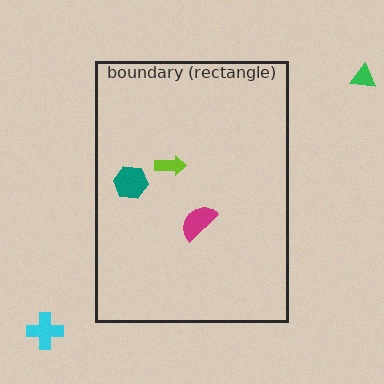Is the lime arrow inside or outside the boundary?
Inside.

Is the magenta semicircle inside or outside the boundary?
Inside.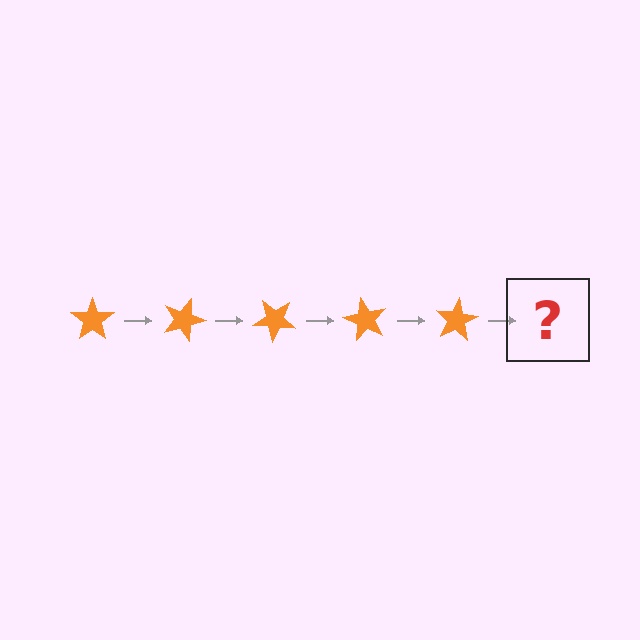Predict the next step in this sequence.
The next step is an orange star rotated 100 degrees.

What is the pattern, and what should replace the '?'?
The pattern is that the star rotates 20 degrees each step. The '?' should be an orange star rotated 100 degrees.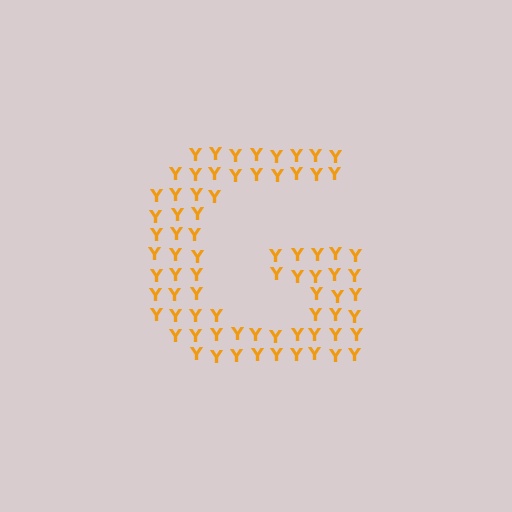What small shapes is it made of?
It is made of small letter Y's.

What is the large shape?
The large shape is the letter G.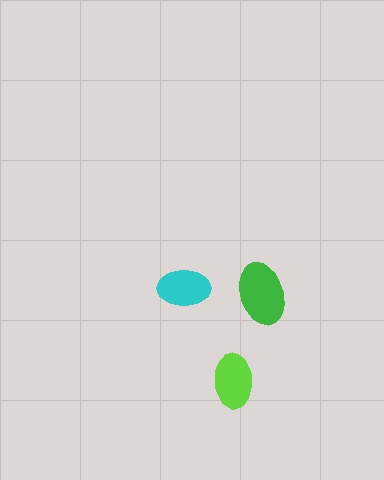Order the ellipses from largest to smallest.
the green one, the lime one, the cyan one.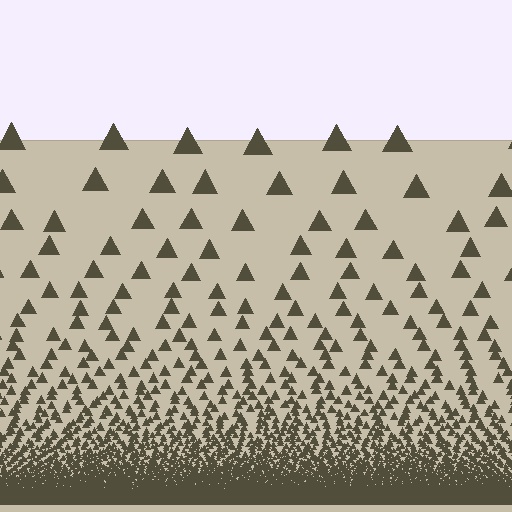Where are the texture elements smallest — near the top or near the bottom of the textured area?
Near the bottom.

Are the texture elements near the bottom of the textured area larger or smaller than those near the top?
Smaller. The gradient is inverted — elements near the bottom are smaller and denser.